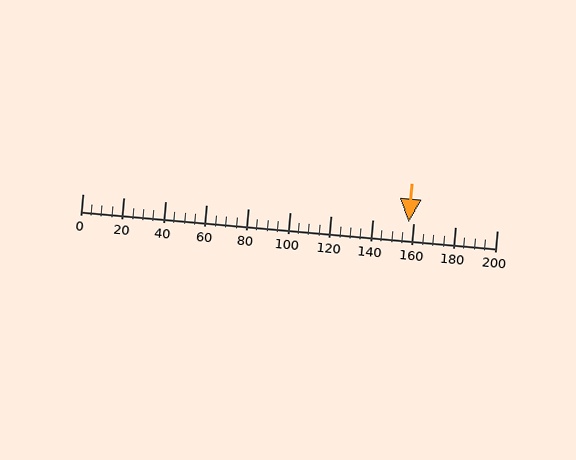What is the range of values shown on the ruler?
The ruler shows values from 0 to 200.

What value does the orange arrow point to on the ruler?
The orange arrow points to approximately 158.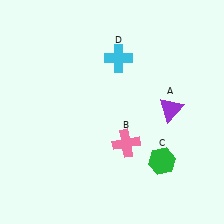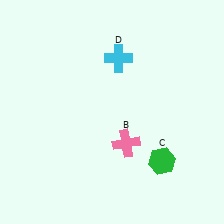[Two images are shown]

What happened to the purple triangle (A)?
The purple triangle (A) was removed in Image 2. It was in the top-right area of Image 1.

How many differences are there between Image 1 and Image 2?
There is 1 difference between the two images.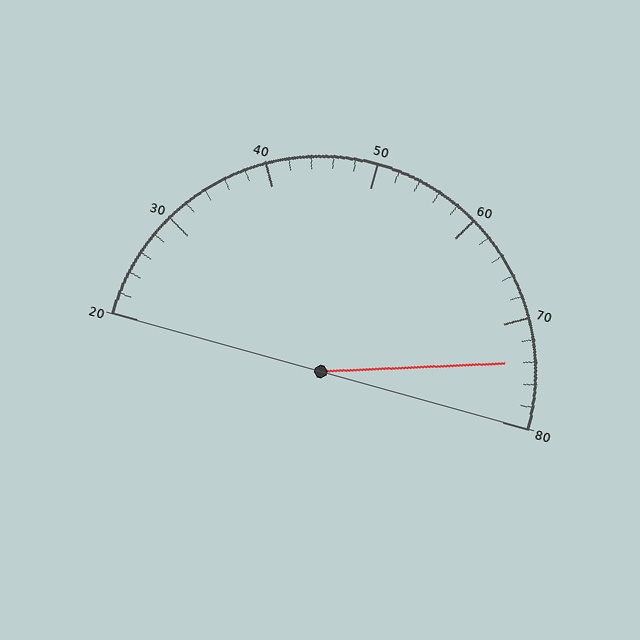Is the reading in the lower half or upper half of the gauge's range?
The reading is in the upper half of the range (20 to 80).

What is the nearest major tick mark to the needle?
The nearest major tick mark is 70.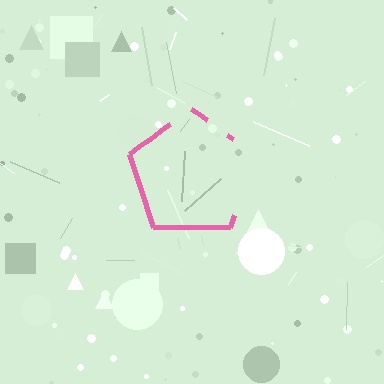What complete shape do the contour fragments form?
The contour fragments form a pentagon.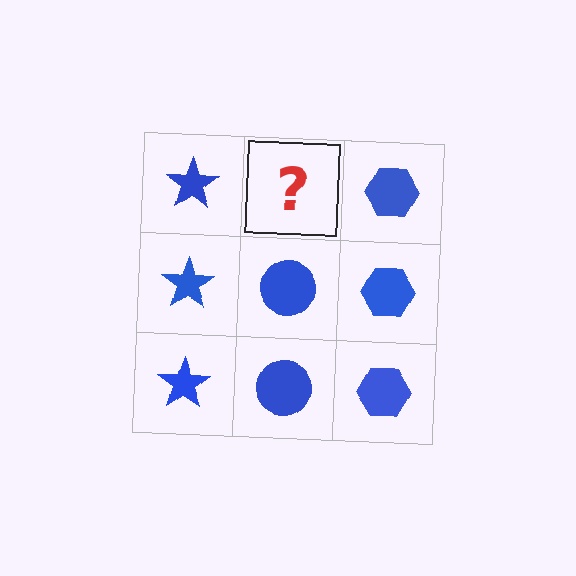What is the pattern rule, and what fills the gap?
The rule is that each column has a consistent shape. The gap should be filled with a blue circle.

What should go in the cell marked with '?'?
The missing cell should contain a blue circle.